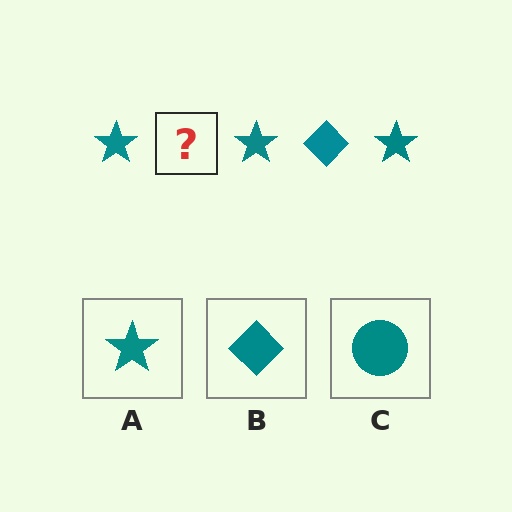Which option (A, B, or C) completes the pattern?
B.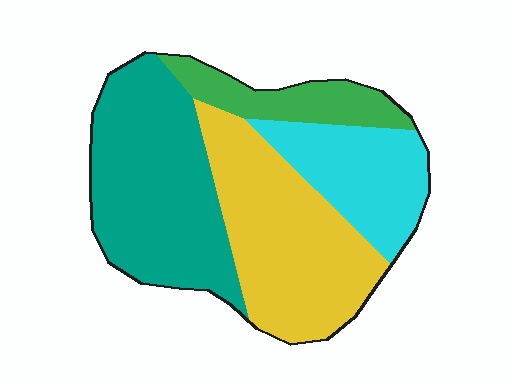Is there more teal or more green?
Teal.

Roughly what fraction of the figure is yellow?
Yellow covers 33% of the figure.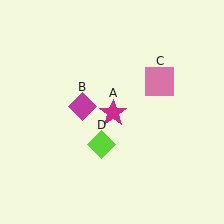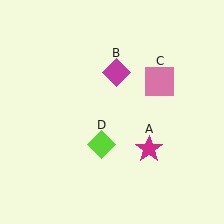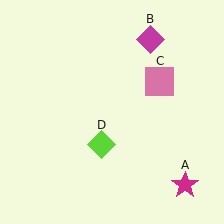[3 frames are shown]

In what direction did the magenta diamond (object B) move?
The magenta diamond (object B) moved up and to the right.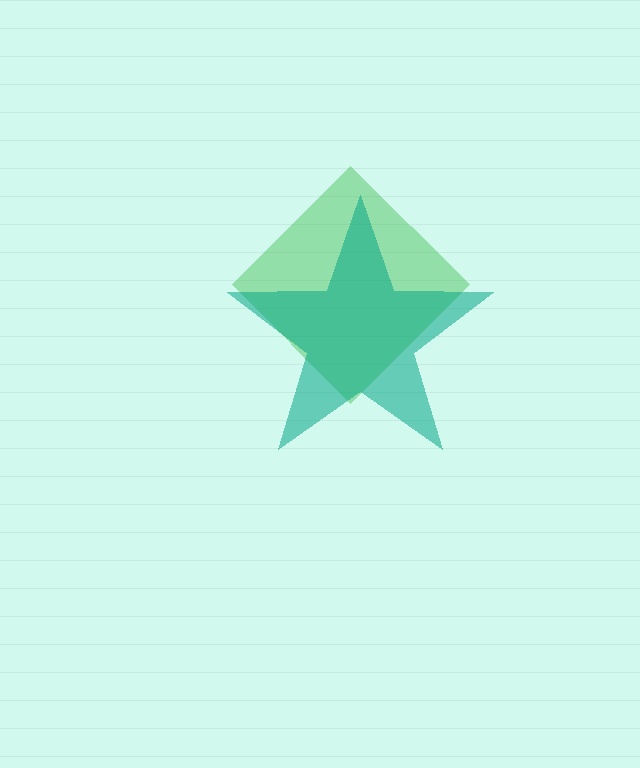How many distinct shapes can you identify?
There are 2 distinct shapes: a green diamond, a teal star.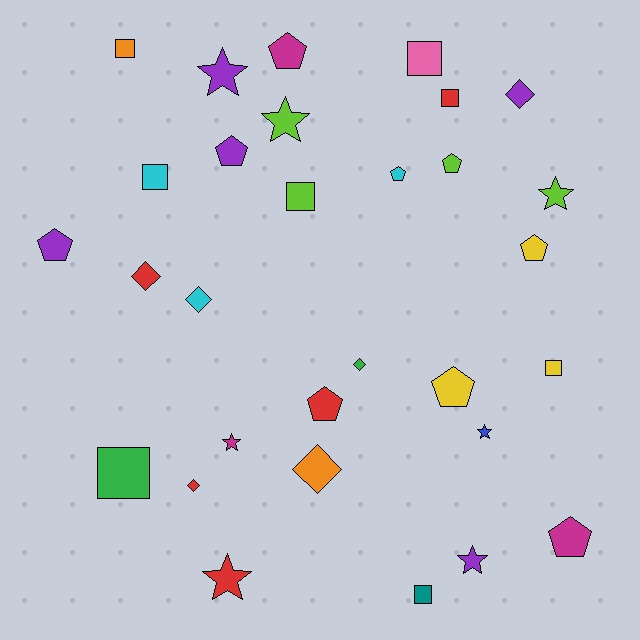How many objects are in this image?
There are 30 objects.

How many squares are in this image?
There are 8 squares.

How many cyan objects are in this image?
There are 3 cyan objects.